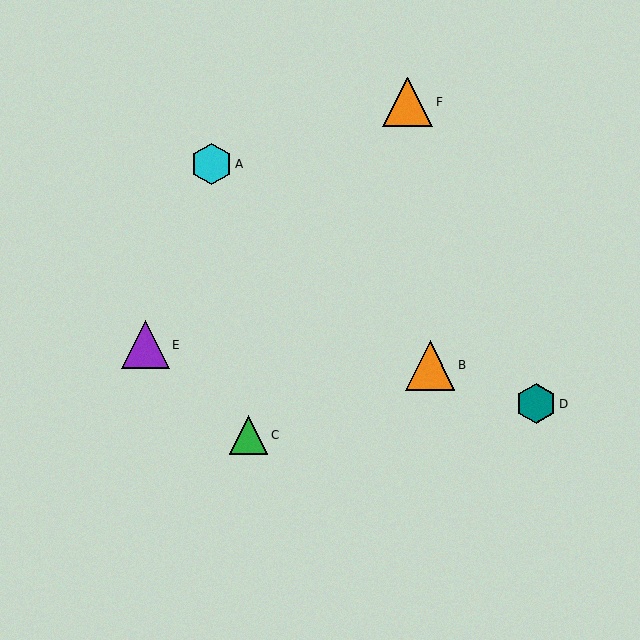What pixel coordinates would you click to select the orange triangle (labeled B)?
Click at (430, 365) to select the orange triangle B.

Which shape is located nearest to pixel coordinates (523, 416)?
The teal hexagon (labeled D) at (536, 404) is nearest to that location.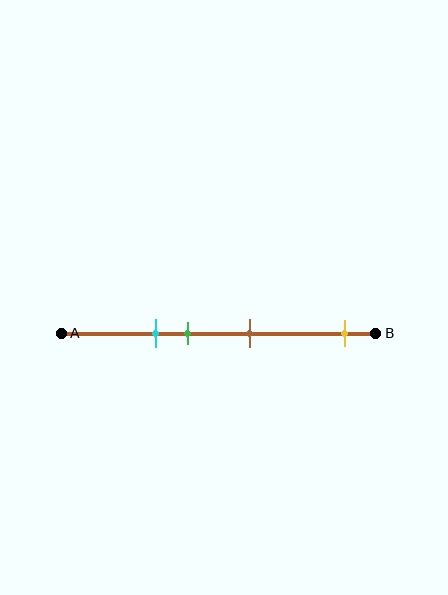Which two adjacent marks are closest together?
The cyan and green marks are the closest adjacent pair.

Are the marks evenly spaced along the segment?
No, the marks are not evenly spaced.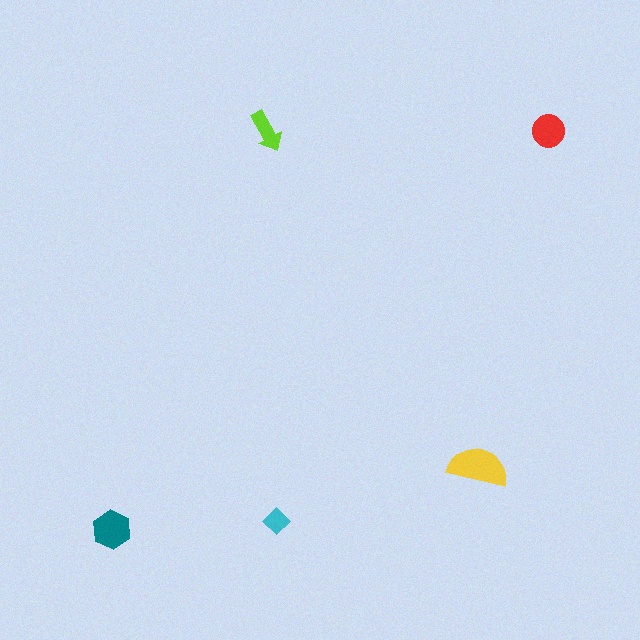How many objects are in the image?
There are 5 objects in the image.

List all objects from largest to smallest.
The yellow semicircle, the teal hexagon, the red circle, the lime arrow, the cyan diamond.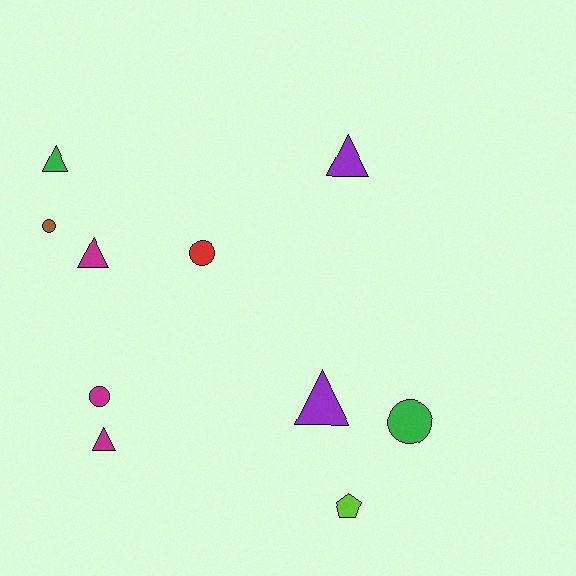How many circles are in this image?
There are 4 circles.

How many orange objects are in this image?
There are no orange objects.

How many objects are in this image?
There are 10 objects.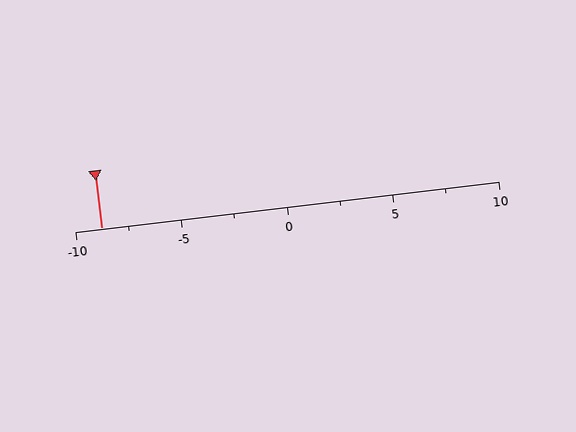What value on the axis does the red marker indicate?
The marker indicates approximately -8.8.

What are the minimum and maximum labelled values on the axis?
The axis runs from -10 to 10.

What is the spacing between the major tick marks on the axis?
The major ticks are spaced 5 apart.